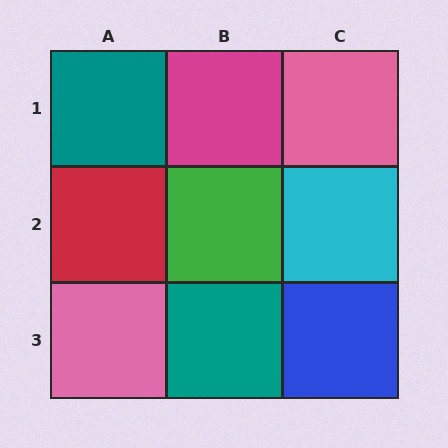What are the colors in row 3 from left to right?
Pink, teal, blue.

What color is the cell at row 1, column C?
Pink.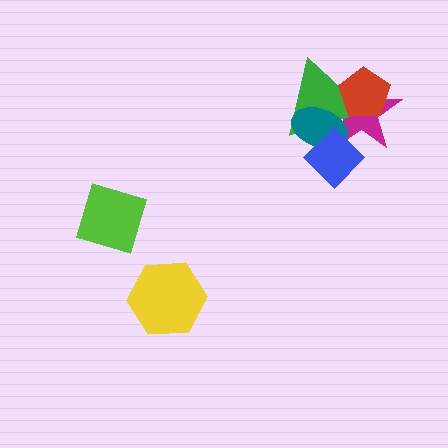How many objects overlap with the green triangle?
4 objects overlap with the green triangle.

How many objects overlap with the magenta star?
4 objects overlap with the magenta star.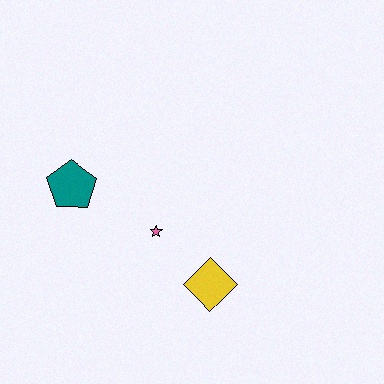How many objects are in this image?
There are 3 objects.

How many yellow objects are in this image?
There is 1 yellow object.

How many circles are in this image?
There are no circles.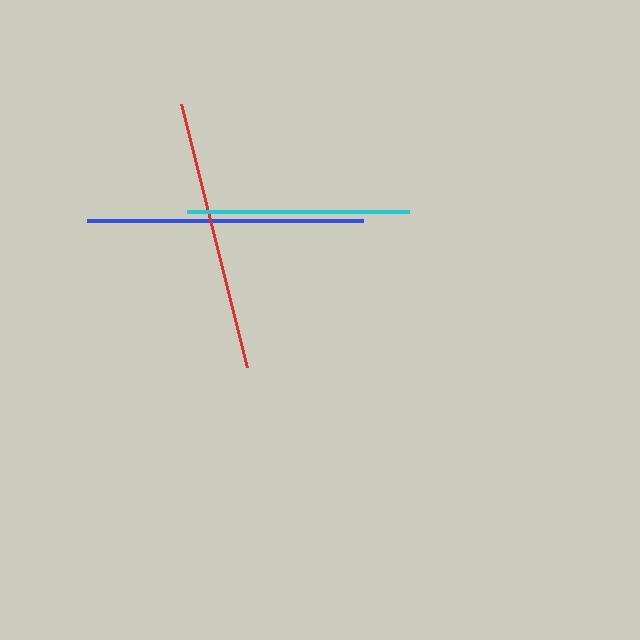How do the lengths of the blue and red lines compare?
The blue and red lines are approximately the same length.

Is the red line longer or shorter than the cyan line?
The red line is longer than the cyan line.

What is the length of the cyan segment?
The cyan segment is approximately 222 pixels long.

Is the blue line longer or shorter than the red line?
The blue line is longer than the red line.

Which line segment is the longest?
The blue line is the longest at approximately 276 pixels.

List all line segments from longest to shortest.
From longest to shortest: blue, red, cyan.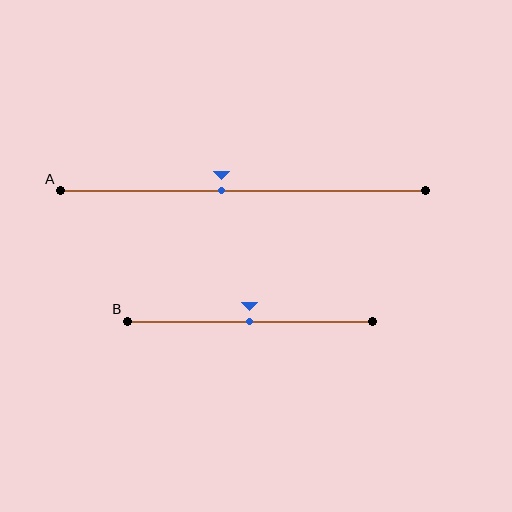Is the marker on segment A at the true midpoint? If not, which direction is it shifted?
No, the marker on segment A is shifted to the left by about 6% of the segment length.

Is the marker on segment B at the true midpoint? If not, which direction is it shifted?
Yes, the marker on segment B is at the true midpoint.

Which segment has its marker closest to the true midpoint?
Segment B has its marker closest to the true midpoint.